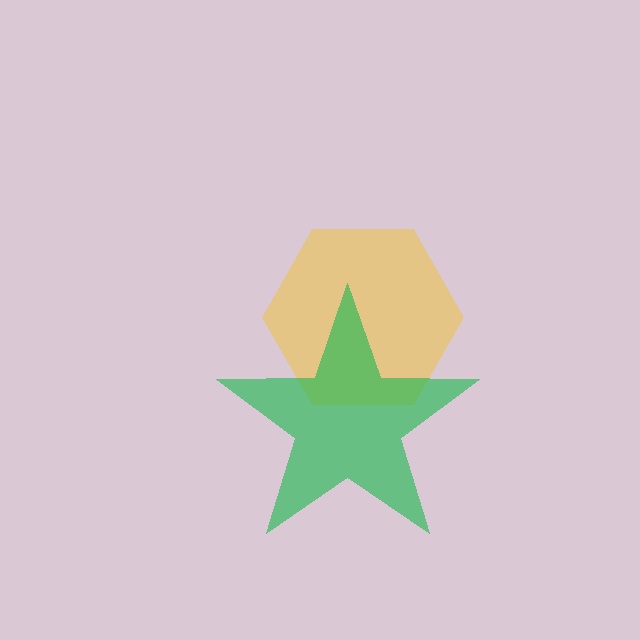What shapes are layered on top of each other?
The layered shapes are: a yellow hexagon, a green star.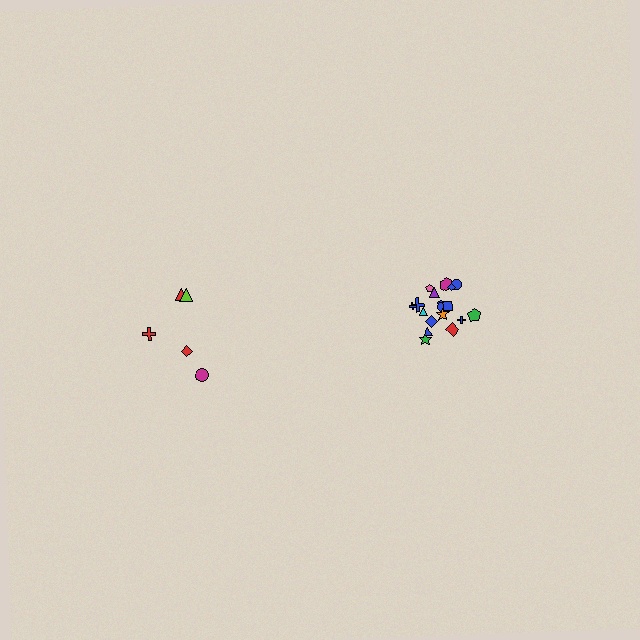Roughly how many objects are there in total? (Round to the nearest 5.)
Roughly 25 objects in total.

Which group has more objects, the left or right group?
The right group.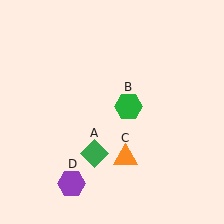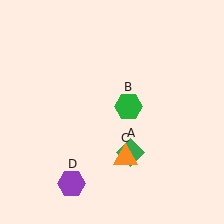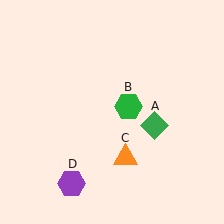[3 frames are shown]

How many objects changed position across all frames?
1 object changed position: green diamond (object A).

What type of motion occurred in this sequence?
The green diamond (object A) rotated counterclockwise around the center of the scene.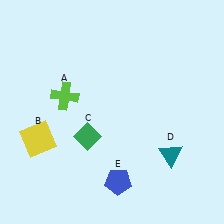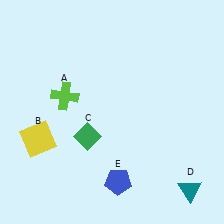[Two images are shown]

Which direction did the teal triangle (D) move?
The teal triangle (D) moved down.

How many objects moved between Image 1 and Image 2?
1 object moved between the two images.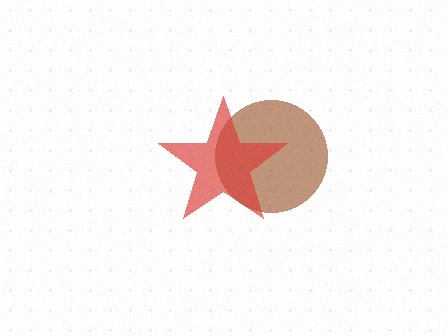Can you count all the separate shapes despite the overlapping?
Yes, there are 2 separate shapes.